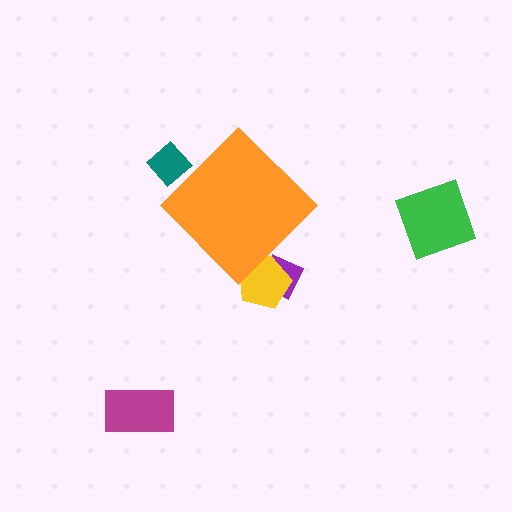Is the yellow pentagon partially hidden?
Yes, the yellow pentagon is partially hidden behind the orange diamond.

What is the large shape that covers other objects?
An orange diamond.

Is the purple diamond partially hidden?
Yes, the purple diamond is partially hidden behind the orange diamond.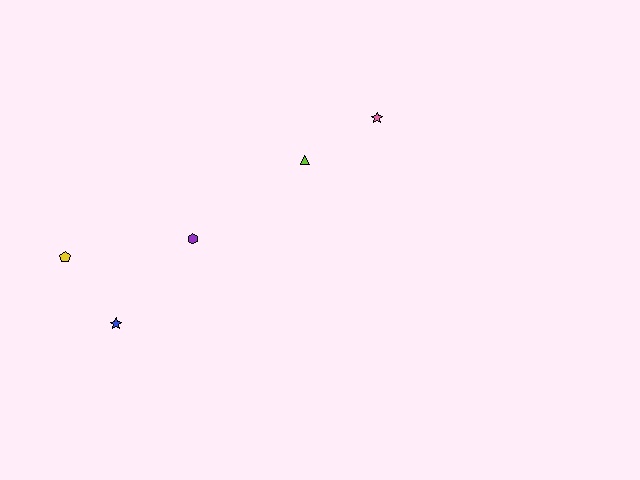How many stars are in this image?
There are 2 stars.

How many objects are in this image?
There are 5 objects.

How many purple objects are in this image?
There is 1 purple object.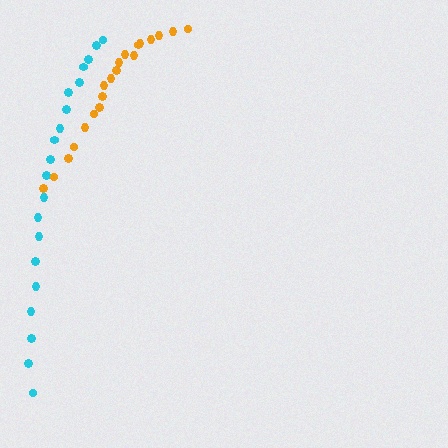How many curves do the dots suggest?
There are 2 distinct paths.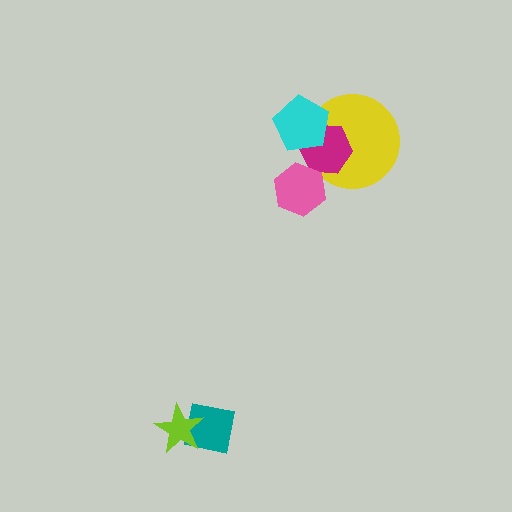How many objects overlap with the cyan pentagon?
2 objects overlap with the cyan pentagon.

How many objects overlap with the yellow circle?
2 objects overlap with the yellow circle.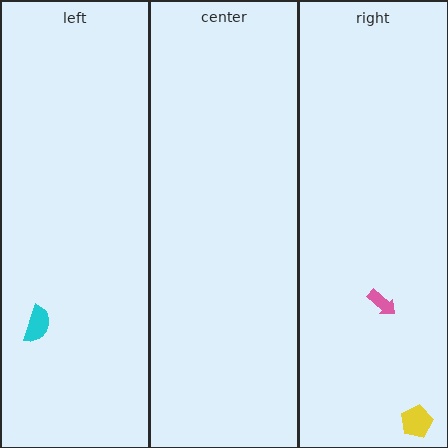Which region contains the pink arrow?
The right region.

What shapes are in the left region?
The cyan semicircle.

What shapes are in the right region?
The pink arrow, the yellow pentagon.